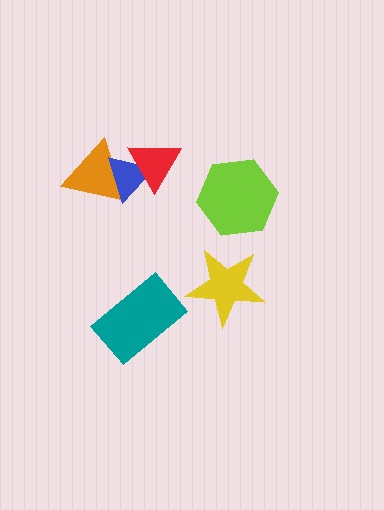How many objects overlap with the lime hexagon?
0 objects overlap with the lime hexagon.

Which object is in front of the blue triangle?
The red triangle is in front of the blue triangle.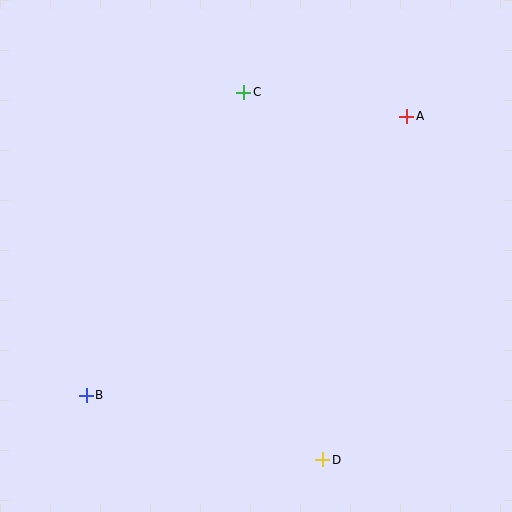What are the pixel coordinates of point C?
Point C is at (244, 92).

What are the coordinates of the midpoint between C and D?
The midpoint between C and D is at (283, 276).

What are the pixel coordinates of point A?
Point A is at (407, 116).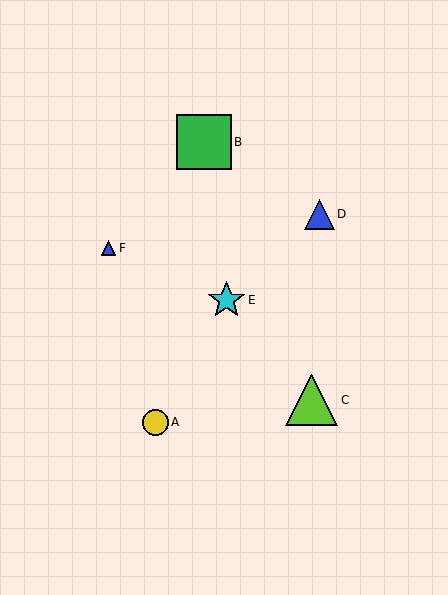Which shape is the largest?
The green square (labeled B) is the largest.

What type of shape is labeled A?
Shape A is a yellow circle.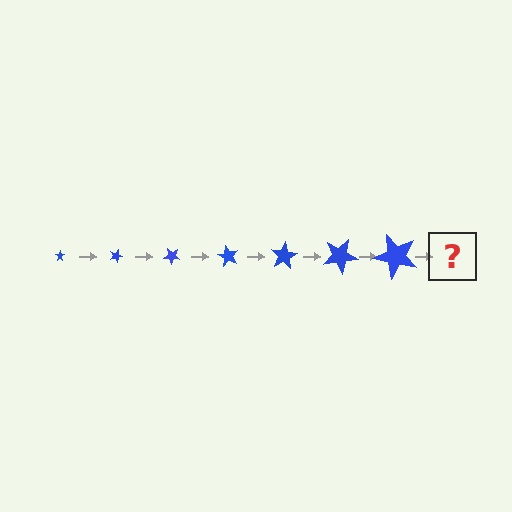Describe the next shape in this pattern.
It should be a star, larger than the previous one and rotated 140 degrees from the start.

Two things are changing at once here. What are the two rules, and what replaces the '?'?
The two rules are that the star grows larger each step and it rotates 20 degrees each step. The '?' should be a star, larger than the previous one and rotated 140 degrees from the start.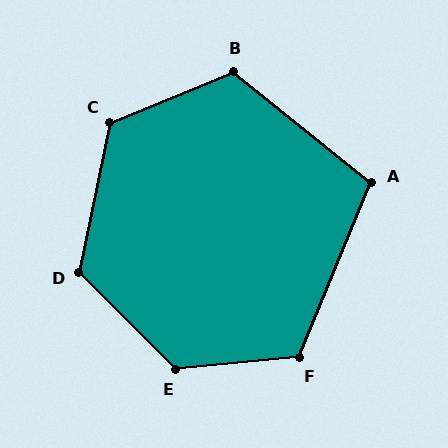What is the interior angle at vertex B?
Approximately 119 degrees (obtuse).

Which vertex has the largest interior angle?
E, at approximately 130 degrees.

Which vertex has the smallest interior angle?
A, at approximately 107 degrees.